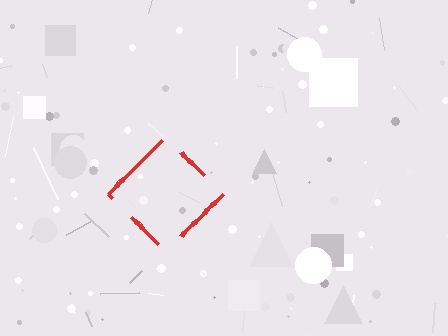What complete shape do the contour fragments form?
The contour fragments form a diamond.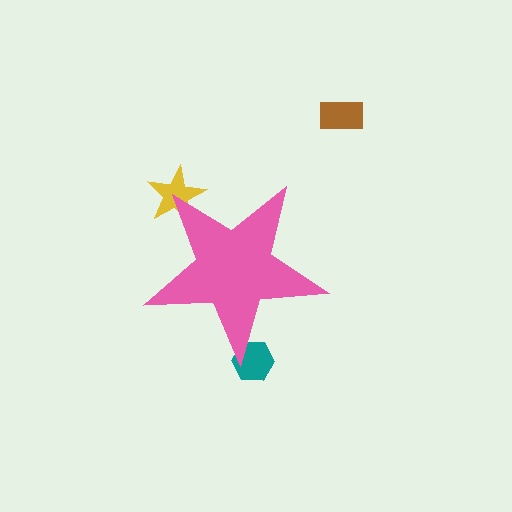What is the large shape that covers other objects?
A pink star.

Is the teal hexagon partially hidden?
Yes, the teal hexagon is partially hidden behind the pink star.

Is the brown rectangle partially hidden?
No, the brown rectangle is fully visible.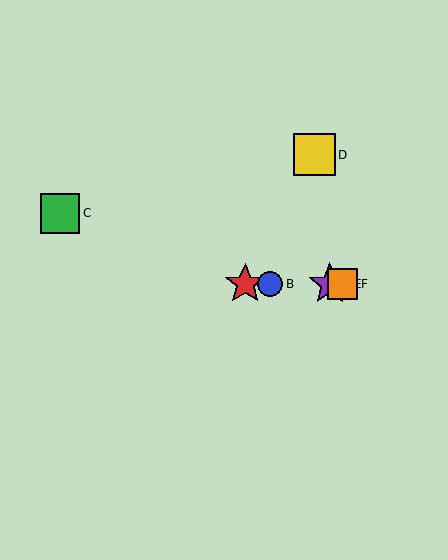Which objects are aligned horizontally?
Objects A, B, E, F are aligned horizontally.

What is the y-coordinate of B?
Object B is at y≈284.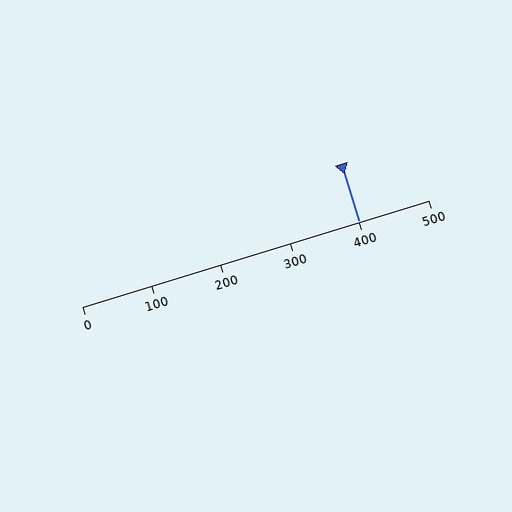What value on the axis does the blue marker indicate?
The marker indicates approximately 400.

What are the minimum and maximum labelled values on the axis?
The axis runs from 0 to 500.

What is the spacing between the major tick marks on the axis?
The major ticks are spaced 100 apart.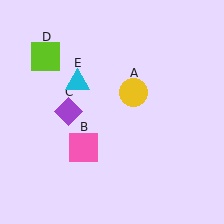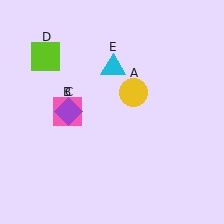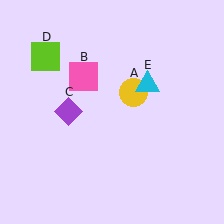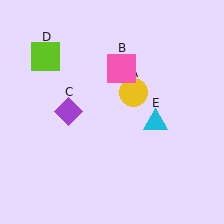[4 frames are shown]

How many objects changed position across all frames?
2 objects changed position: pink square (object B), cyan triangle (object E).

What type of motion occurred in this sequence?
The pink square (object B), cyan triangle (object E) rotated clockwise around the center of the scene.